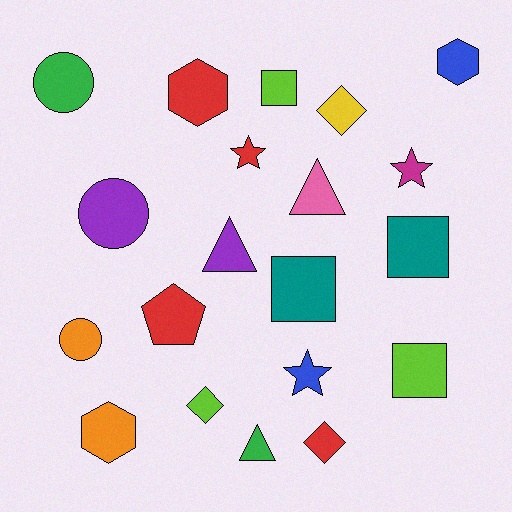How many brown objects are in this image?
There are no brown objects.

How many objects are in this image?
There are 20 objects.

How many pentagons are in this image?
There is 1 pentagon.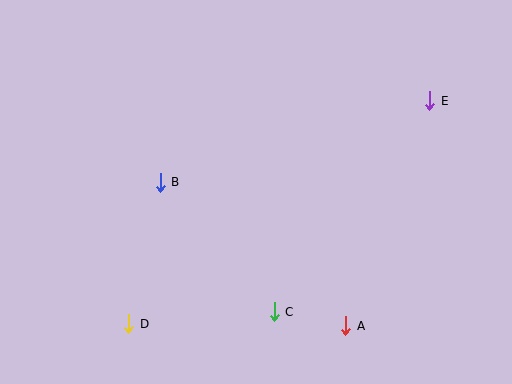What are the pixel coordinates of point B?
Point B is at (160, 182).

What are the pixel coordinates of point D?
Point D is at (129, 324).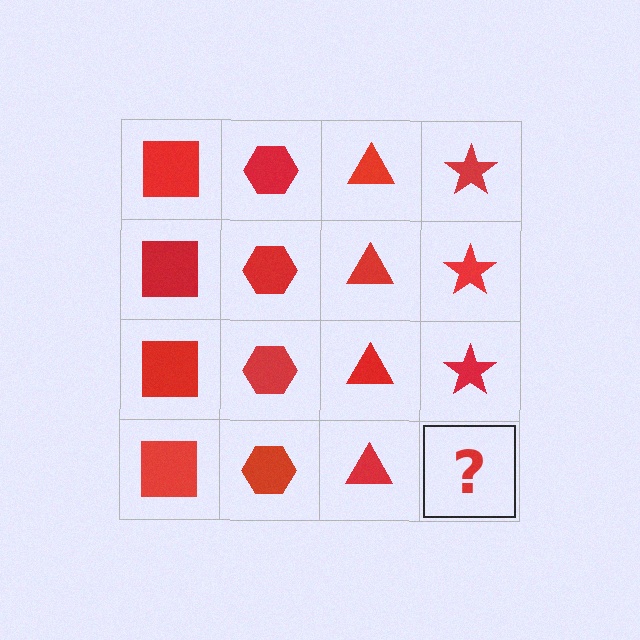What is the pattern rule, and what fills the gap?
The rule is that each column has a consistent shape. The gap should be filled with a red star.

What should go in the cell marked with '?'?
The missing cell should contain a red star.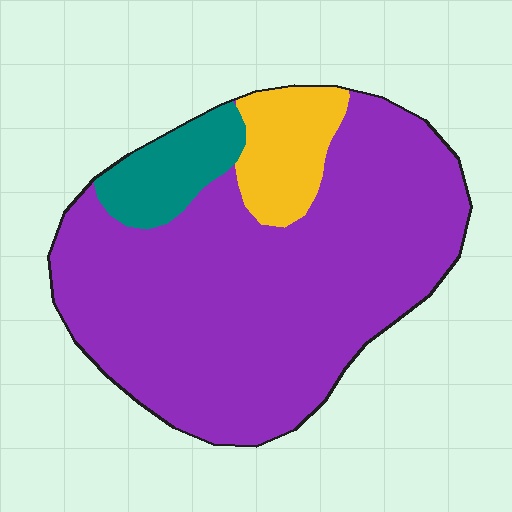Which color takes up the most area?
Purple, at roughly 80%.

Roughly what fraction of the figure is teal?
Teal covers around 10% of the figure.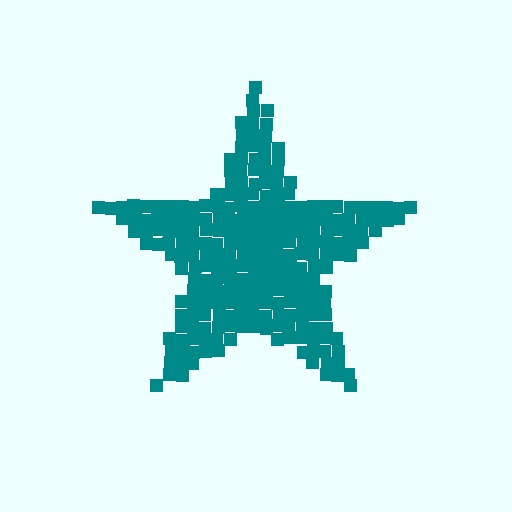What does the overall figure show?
The overall figure shows a star.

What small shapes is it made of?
It is made of small squares.